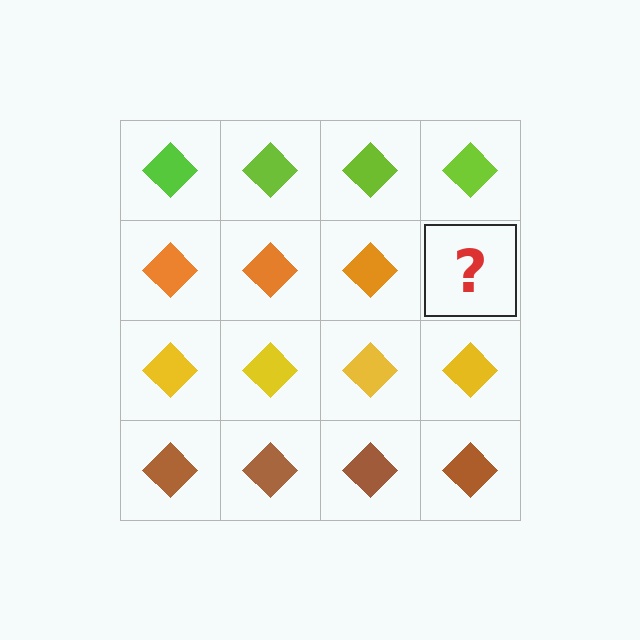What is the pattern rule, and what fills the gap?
The rule is that each row has a consistent color. The gap should be filled with an orange diamond.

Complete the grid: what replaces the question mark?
The question mark should be replaced with an orange diamond.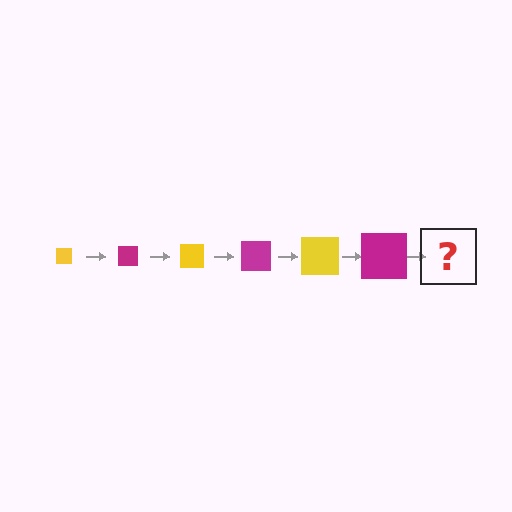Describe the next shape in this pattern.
It should be a yellow square, larger than the previous one.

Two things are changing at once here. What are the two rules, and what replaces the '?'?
The two rules are that the square grows larger each step and the color cycles through yellow and magenta. The '?' should be a yellow square, larger than the previous one.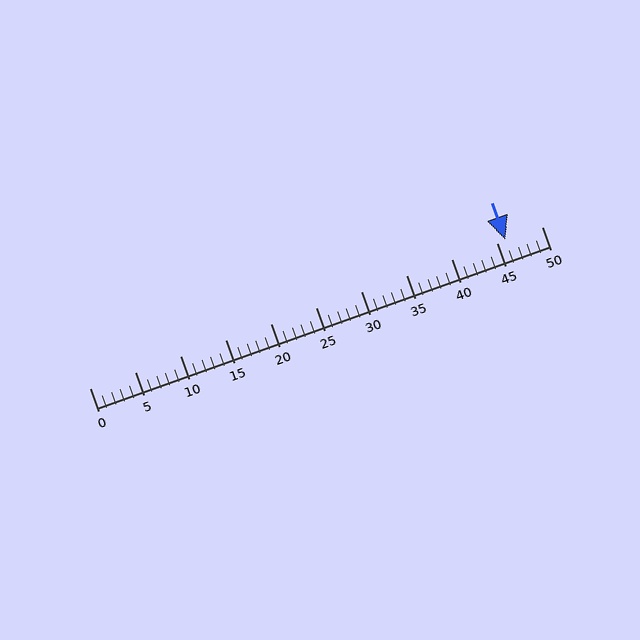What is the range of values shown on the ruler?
The ruler shows values from 0 to 50.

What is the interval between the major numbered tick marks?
The major tick marks are spaced 5 units apart.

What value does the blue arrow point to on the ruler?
The blue arrow points to approximately 46.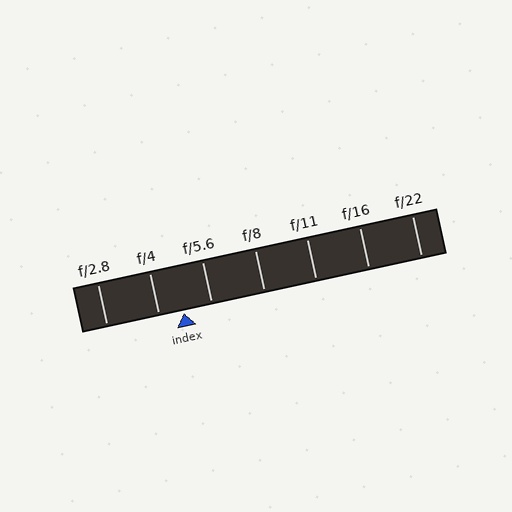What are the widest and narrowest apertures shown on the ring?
The widest aperture shown is f/2.8 and the narrowest is f/22.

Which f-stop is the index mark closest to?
The index mark is closest to f/4.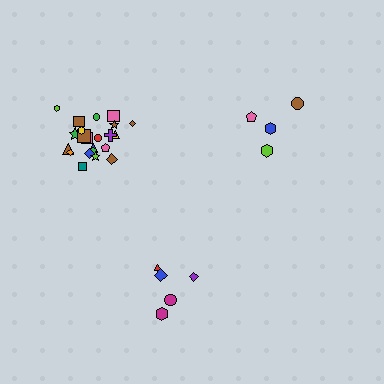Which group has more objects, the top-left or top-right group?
The top-left group.